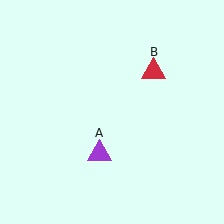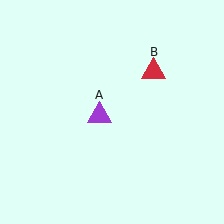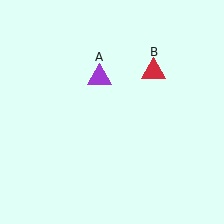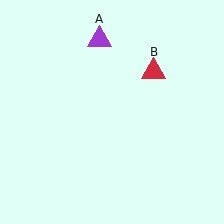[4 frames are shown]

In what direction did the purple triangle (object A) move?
The purple triangle (object A) moved up.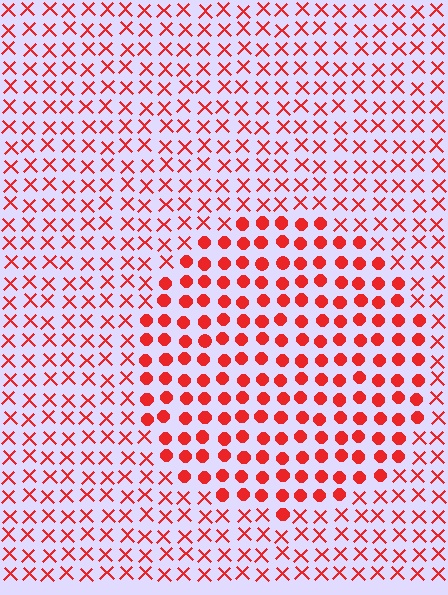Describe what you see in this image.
The image is filled with small red elements arranged in a uniform grid. A circle-shaped region contains circles, while the surrounding area contains X marks. The boundary is defined purely by the change in element shape.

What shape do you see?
I see a circle.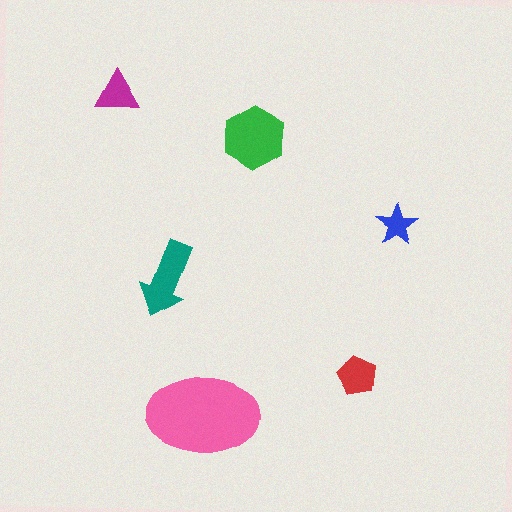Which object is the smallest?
The blue star.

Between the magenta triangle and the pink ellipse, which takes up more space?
The pink ellipse.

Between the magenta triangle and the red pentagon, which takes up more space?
The red pentagon.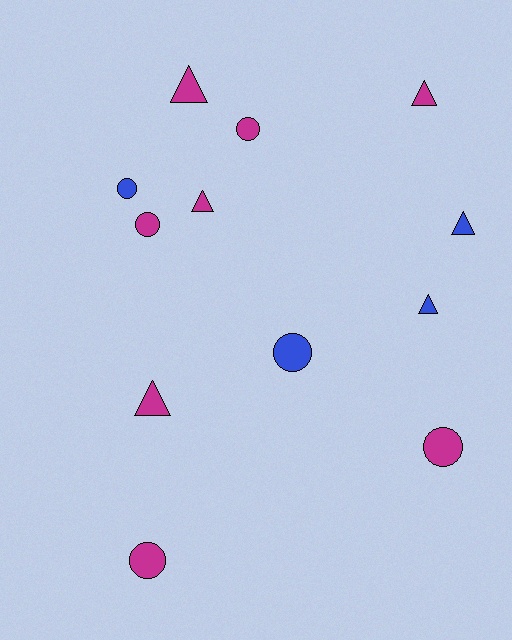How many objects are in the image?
There are 12 objects.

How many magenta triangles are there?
There are 4 magenta triangles.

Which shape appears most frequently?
Triangle, with 6 objects.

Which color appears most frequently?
Magenta, with 8 objects.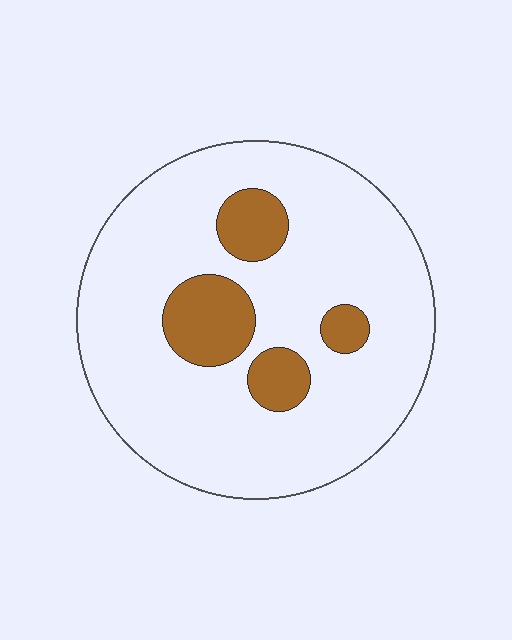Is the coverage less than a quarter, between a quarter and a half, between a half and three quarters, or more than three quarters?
Less than a quarter.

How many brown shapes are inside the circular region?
4.